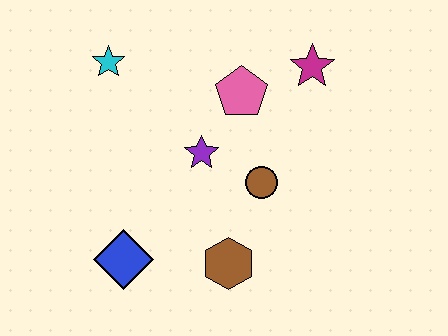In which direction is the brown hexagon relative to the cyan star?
The brown hexagon is below the cyan star.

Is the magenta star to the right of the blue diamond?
Yes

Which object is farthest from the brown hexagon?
The cyan star is farthest from the brown hexagon.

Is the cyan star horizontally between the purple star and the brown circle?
No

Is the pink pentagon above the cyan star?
No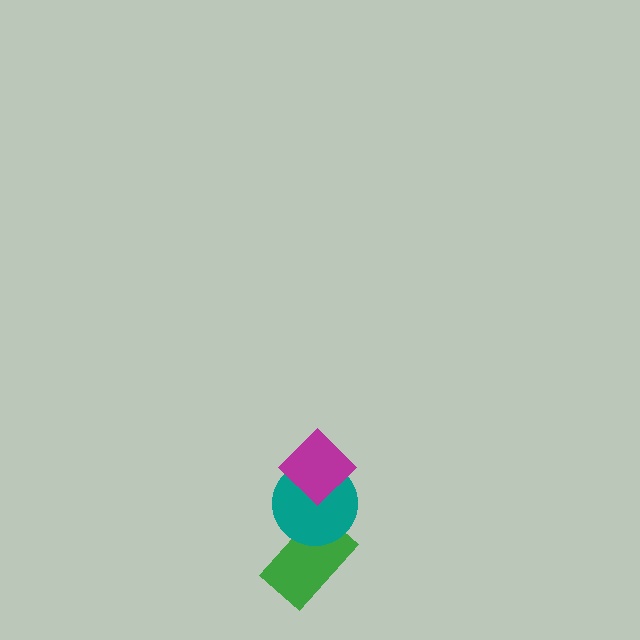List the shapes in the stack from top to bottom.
From top to bottom: the magenta diamond, the teal circle, the green rectangle.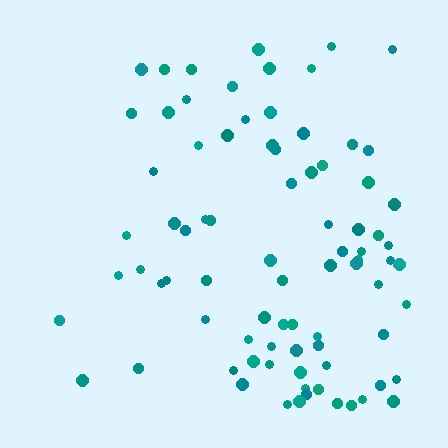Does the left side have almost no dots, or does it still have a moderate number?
Still a moderate number, just noticeably fewer than the right.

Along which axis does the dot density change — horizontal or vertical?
Horizontal.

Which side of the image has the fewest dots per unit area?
The left.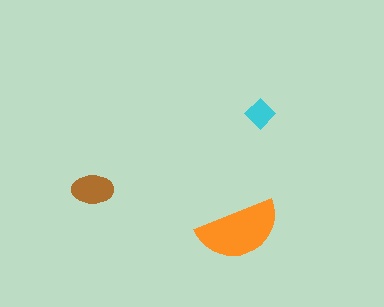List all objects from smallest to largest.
The cyan diamond, the brown ellipse, the orange semicircle.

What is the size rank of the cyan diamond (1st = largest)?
3rd.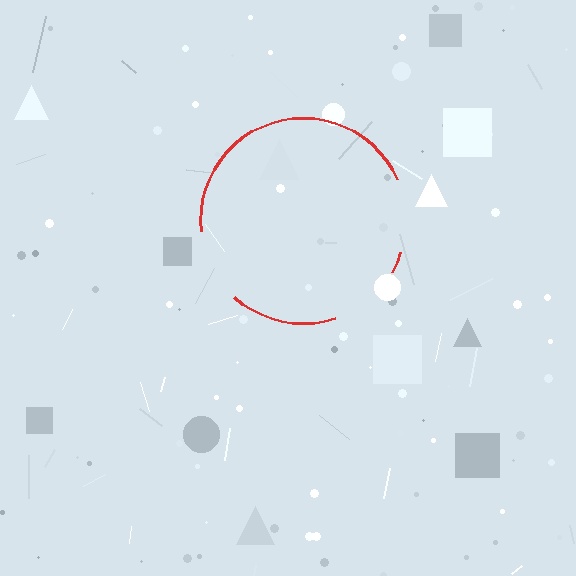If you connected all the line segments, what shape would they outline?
They would outline a circle.